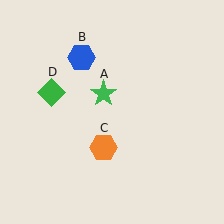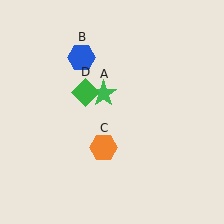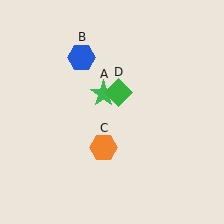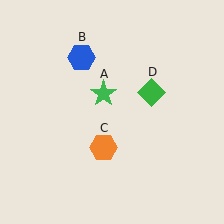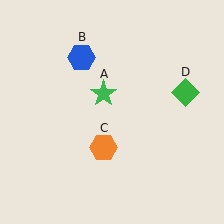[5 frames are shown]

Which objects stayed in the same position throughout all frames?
Green star (object A) and blue hexagon (object B) and orange hexagon (object C) remained stationary.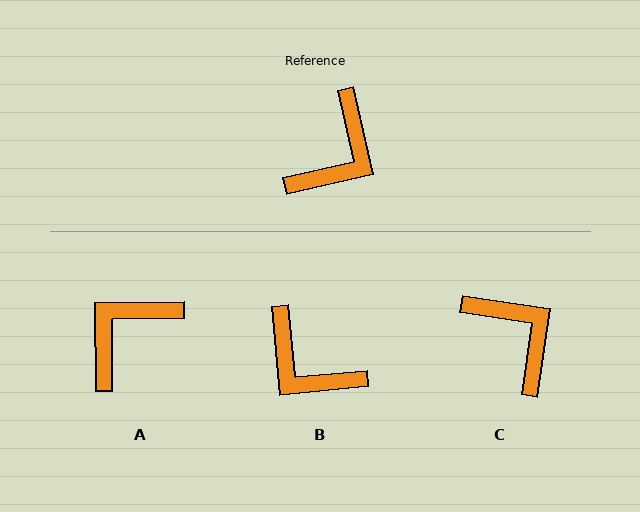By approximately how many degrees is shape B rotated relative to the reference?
Approximately 97 degrees clockwise.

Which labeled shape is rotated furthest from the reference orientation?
A, about 167 degrees away.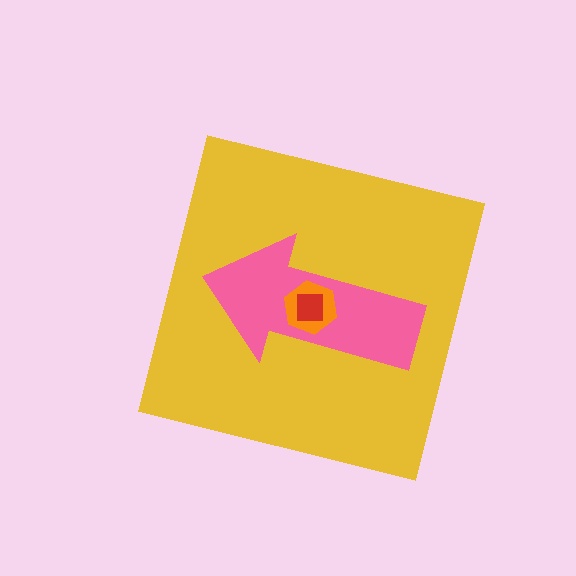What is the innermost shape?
The red square.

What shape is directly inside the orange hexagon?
The red square.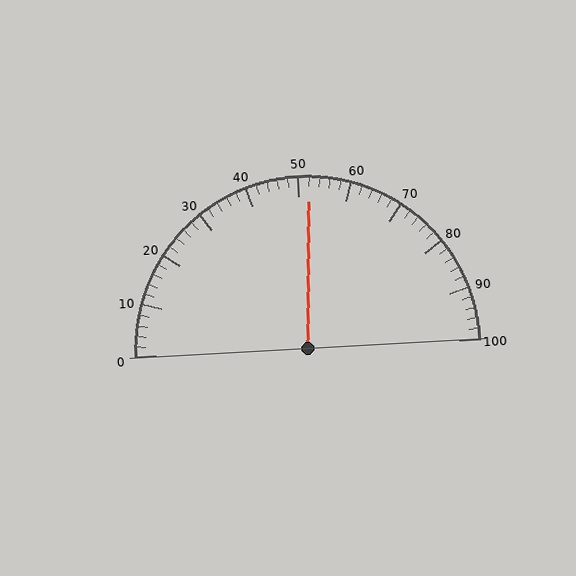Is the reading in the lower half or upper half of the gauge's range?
The reading is in the upper half of the range (0 to 100).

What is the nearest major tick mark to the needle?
The nearest major tick mark is 50.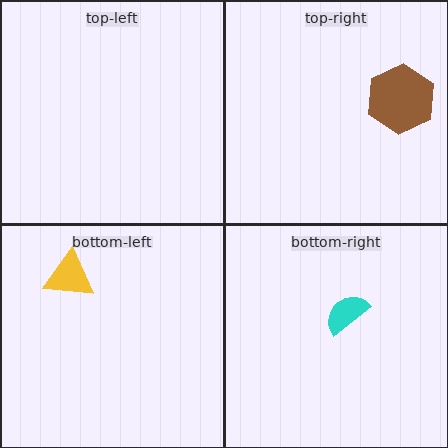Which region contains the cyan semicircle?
The bottom-right region.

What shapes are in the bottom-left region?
The yellow triangle.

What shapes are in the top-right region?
The brown hexagon.